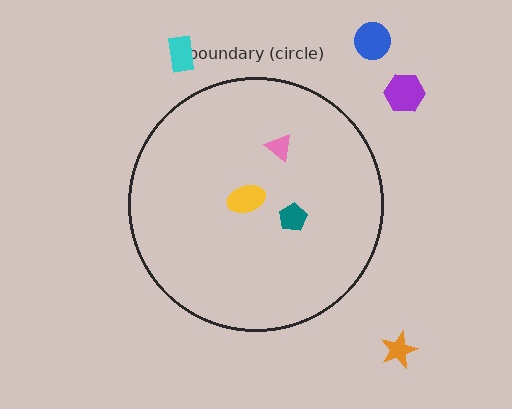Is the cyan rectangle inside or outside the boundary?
Outside.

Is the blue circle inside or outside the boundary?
Outside.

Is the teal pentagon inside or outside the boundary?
Inside.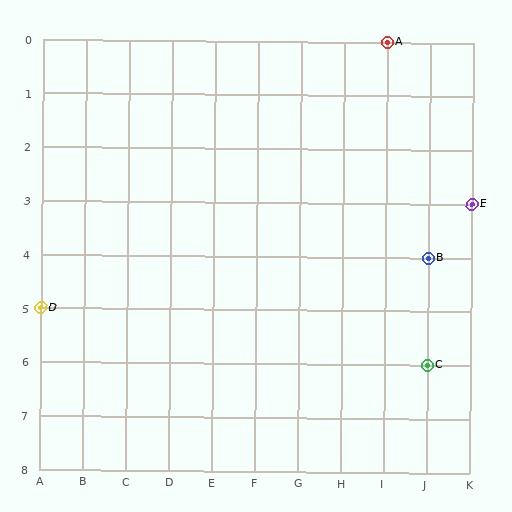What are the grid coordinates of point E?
Point E is at grid coordinates (K, 3).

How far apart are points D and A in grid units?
Points D and A are 8 columns and 5 rows apart (about 9.4 grid units diagonally).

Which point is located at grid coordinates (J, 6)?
Point C is at (J, 6).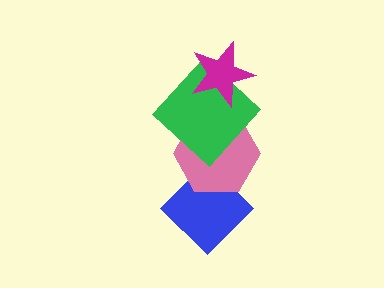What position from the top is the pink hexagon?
The pink hexagon is 3rd from the top.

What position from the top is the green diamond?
The green diamond is 2nd from the top.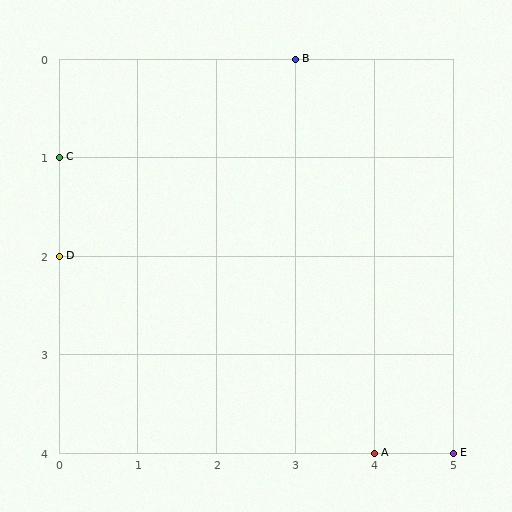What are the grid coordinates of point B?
Point B is at grid coordinates (3, 0).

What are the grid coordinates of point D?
Point D is at grid coordinates (0, 2).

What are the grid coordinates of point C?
Point C is at grid coordinates (0, 1).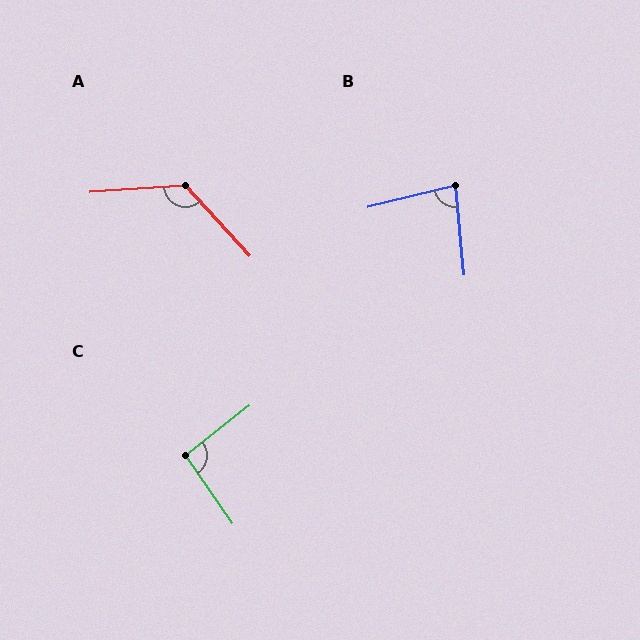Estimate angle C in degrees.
Approximately 94 degrees.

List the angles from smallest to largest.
B (82°), C (94°), A (128°).